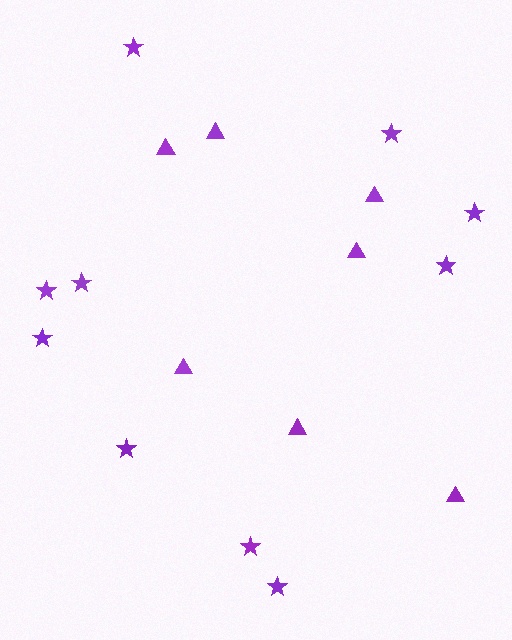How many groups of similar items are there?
There are 2 groups: one group of stars (10) and one group of triangles (7).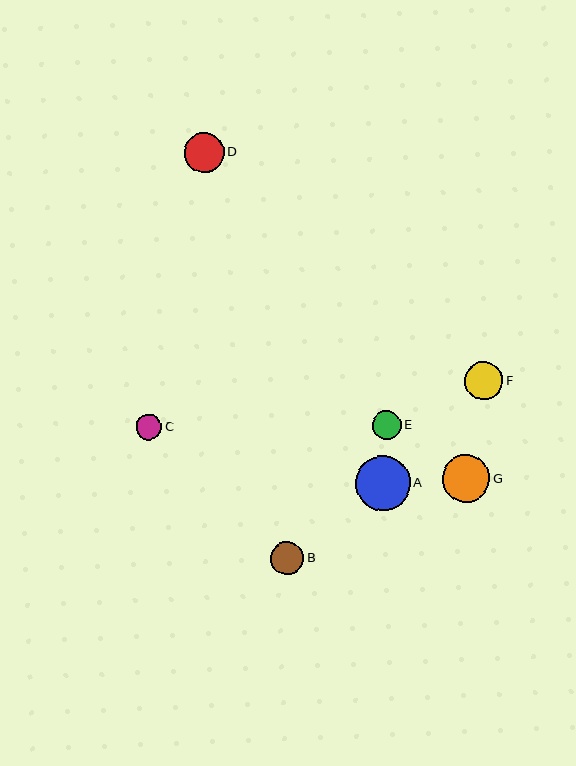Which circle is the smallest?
Circle C is the smallest with a size of approximately 26 pixels.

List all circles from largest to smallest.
From largest to smallest: A, G, D, F, B, E, C.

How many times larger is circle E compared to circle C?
Circle E is approximately 1.1 times the size of circle C.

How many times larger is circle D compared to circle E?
Circle D is approximately 1.4 times the size of circle E.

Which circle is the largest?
Circle A is the largest with a size of approximately 55 pixels.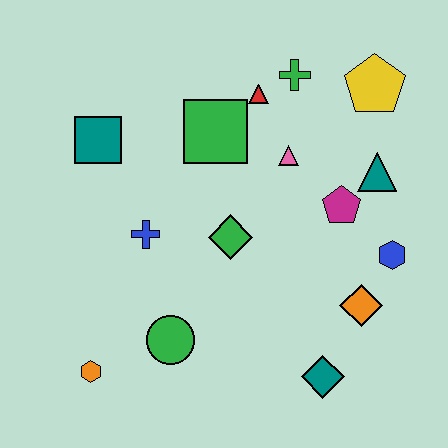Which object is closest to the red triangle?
The green cross is closest to the red triangle.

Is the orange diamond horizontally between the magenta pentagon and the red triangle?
No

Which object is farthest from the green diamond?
The yellow pentagon is farthest from the green diamond.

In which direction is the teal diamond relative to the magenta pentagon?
The teal diamond is below the magenta pentagon.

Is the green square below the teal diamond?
No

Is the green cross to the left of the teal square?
No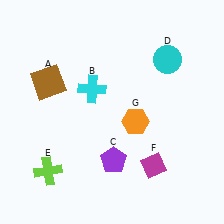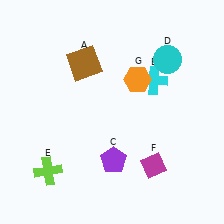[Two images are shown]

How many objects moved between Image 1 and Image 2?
3 objects moved between the two images.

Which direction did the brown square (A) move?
The brown square (A) moved right.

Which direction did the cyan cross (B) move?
The cyan cross (B) moved right.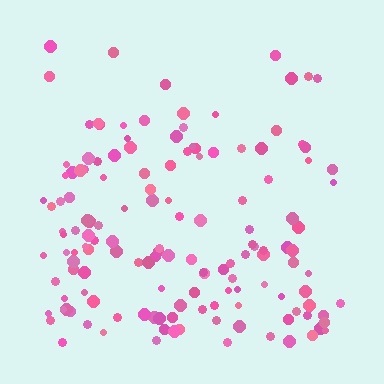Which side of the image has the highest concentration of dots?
The bottom.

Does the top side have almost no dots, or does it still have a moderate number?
Still a moderate number, just noticeably fewer than the bottom.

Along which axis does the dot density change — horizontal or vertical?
Vertical.